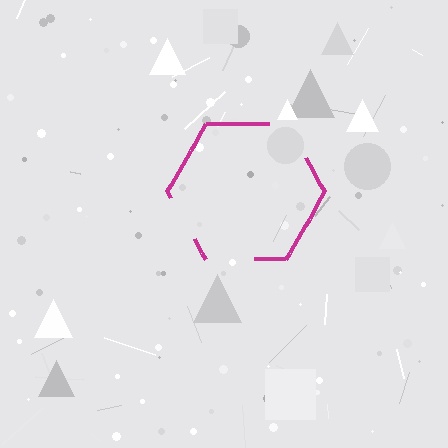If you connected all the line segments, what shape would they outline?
They would outline a hexagon.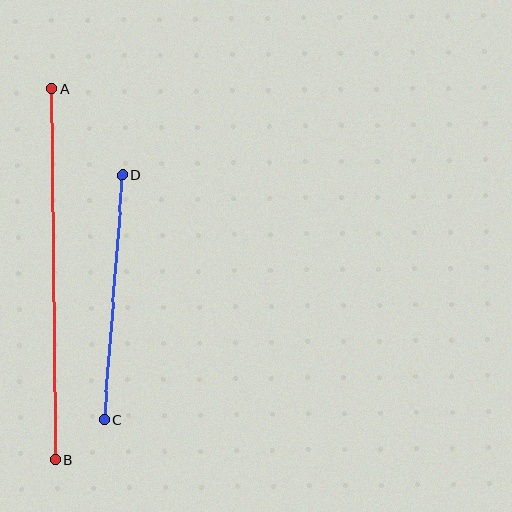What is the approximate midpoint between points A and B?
The midpoint is at approximately (54, 274) pixels.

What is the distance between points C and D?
The distance is approximately 245 pixels.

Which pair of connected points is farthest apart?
Points A and B are farthest apart.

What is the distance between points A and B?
The distance is approximately 371 pixels.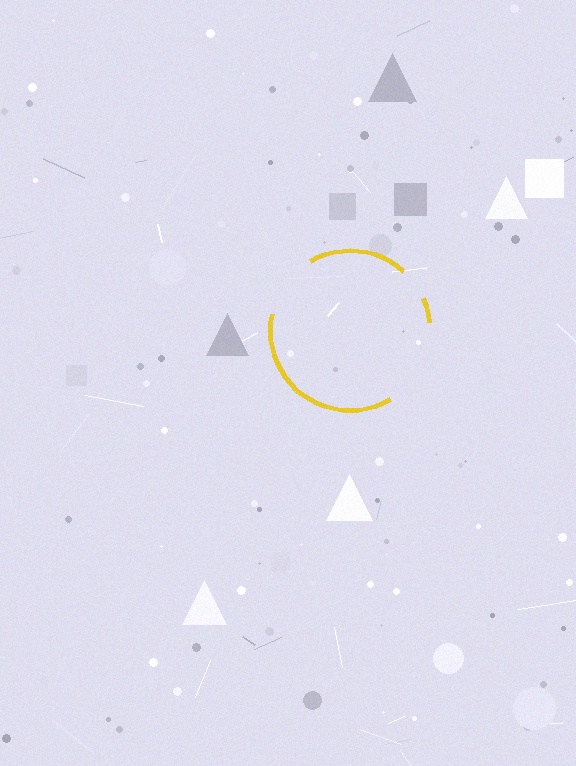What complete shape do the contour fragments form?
The contour fragments form a circle.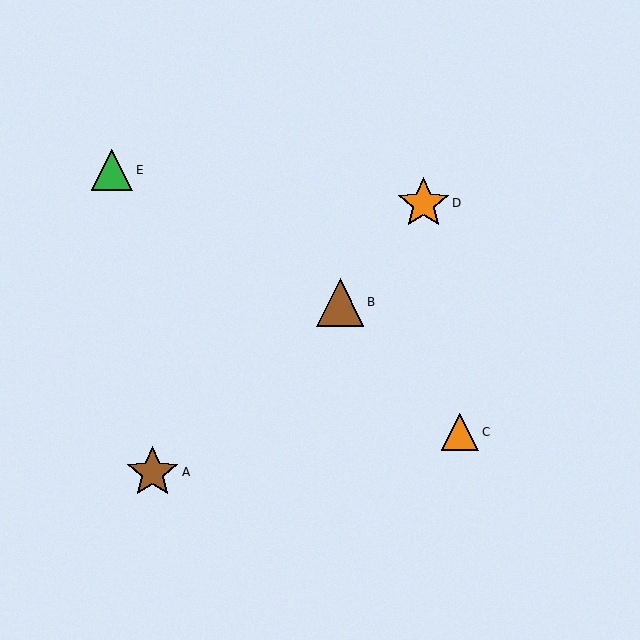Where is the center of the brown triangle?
The center of the brown triangle is at (340, 302).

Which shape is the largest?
The brown star (labeled A) is the largest.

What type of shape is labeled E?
Shape E is a green triangle.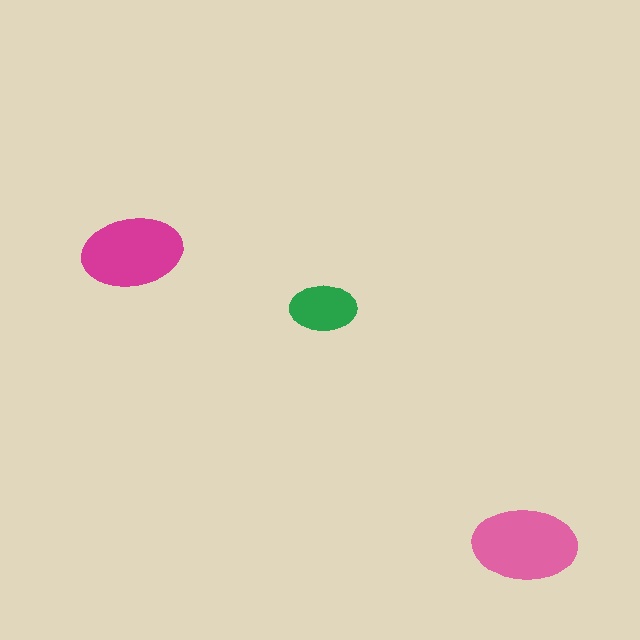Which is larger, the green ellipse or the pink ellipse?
The pink one.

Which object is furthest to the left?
The magenta ellipse is leftmost.